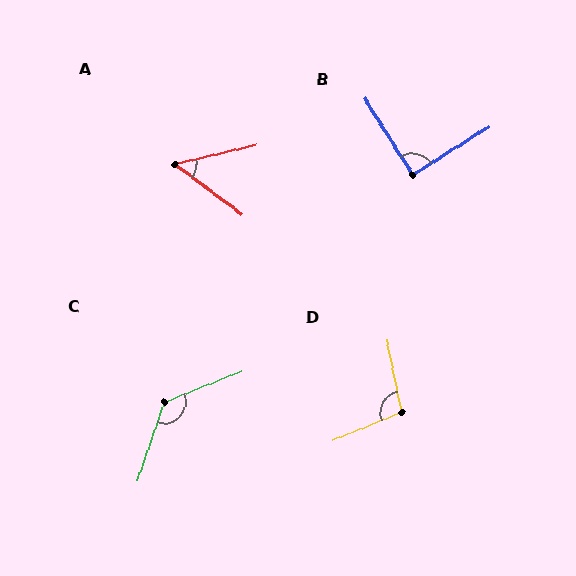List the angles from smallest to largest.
A (50°), B (90°), D (102°), C (130°).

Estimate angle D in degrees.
Approximately 102 degrees.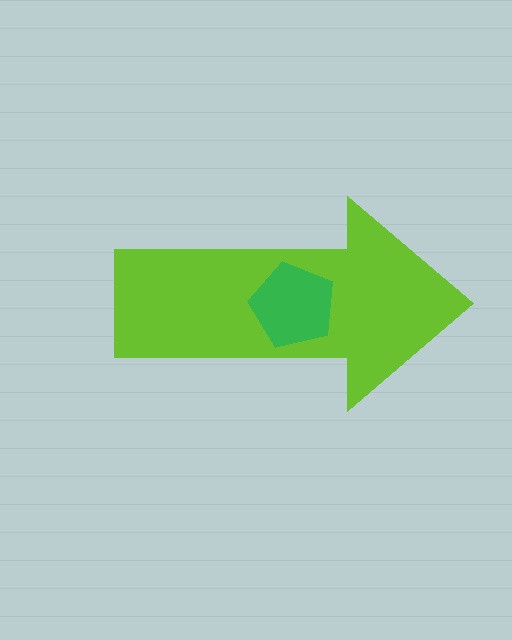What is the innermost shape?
The green pentagon.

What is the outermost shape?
The lime arrow.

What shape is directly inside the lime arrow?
The green pentagon.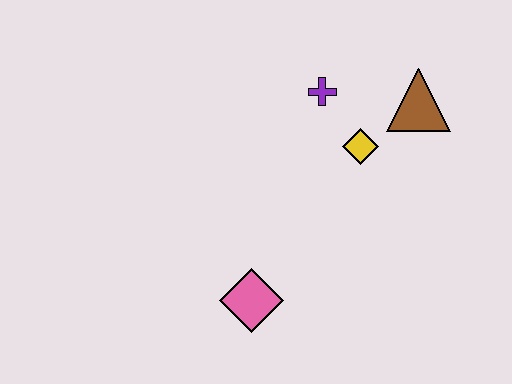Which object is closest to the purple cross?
The yellow diamond is closest to the purple cross.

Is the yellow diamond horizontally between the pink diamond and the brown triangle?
Yes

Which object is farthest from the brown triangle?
The pink diamond is farthest from the brown triangle.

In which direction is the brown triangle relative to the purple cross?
The brown triangle is to the right of the purple cross.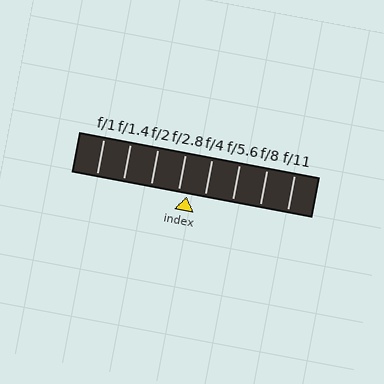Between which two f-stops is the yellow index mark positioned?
The index mark is between f/2.8 and f/4.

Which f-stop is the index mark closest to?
The index mark is closest to f/2.8.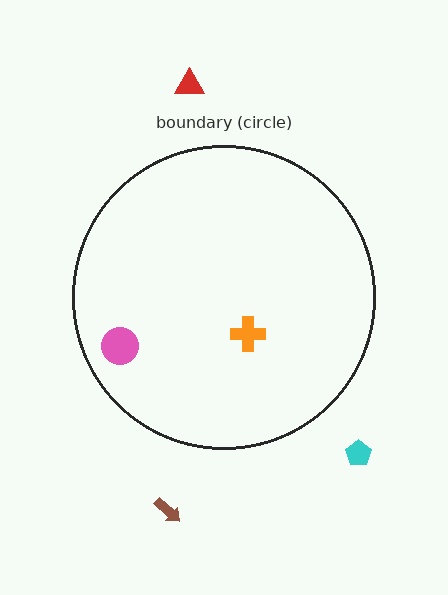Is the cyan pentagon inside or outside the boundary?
Outside.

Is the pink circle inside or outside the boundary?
Inside.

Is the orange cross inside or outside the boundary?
Inside.